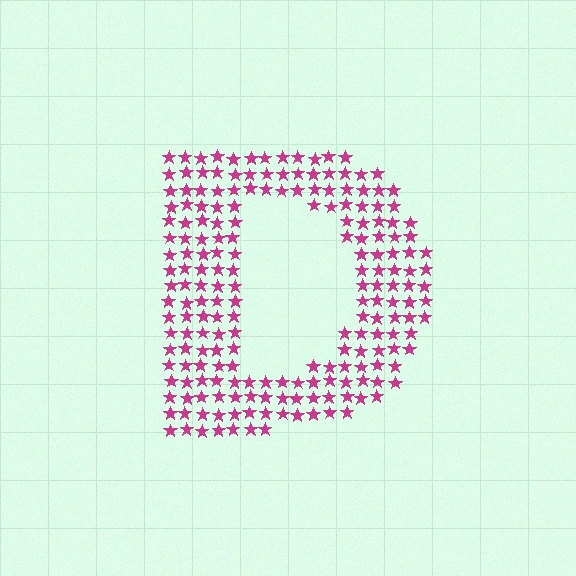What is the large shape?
The large shape is the letter D.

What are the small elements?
The small elements are stars.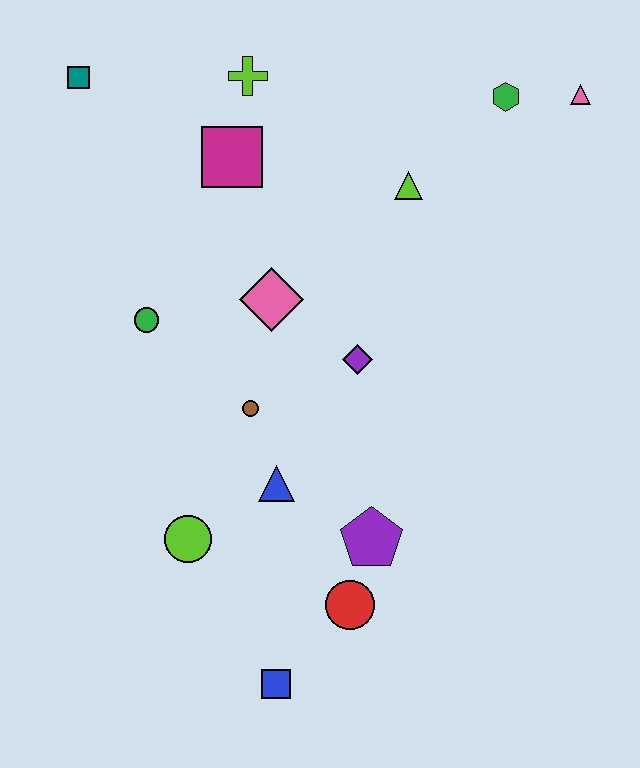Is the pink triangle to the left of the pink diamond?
No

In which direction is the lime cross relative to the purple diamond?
The lime cross is above the purple diamond.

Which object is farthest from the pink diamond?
The blue square is farthest from the pink diamond.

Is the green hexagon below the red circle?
No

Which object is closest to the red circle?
The purple pentagon is closest to the red circle.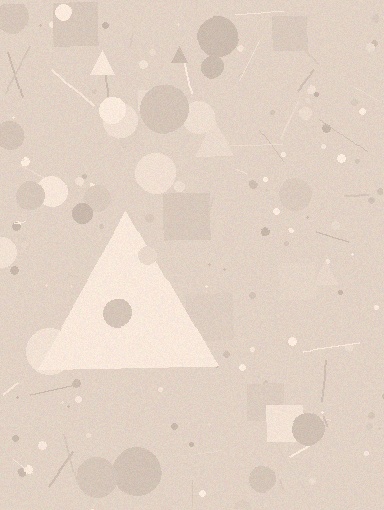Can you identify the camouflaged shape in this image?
The camouflaged shape is a triangle.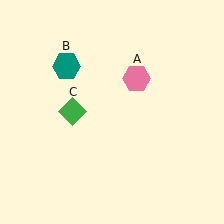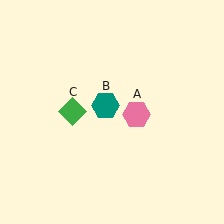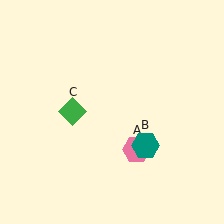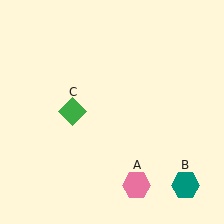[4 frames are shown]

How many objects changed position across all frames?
2 objects changed position: pink hexagon (object A), teal hexagon (object B).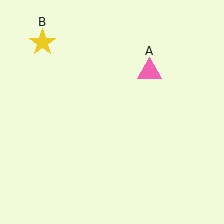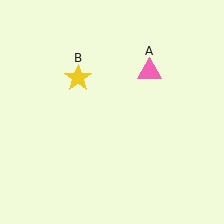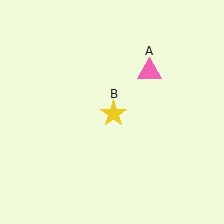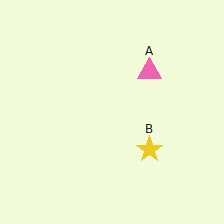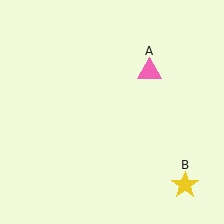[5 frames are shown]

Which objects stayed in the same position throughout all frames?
Pink triangle (object A) remained stationary.